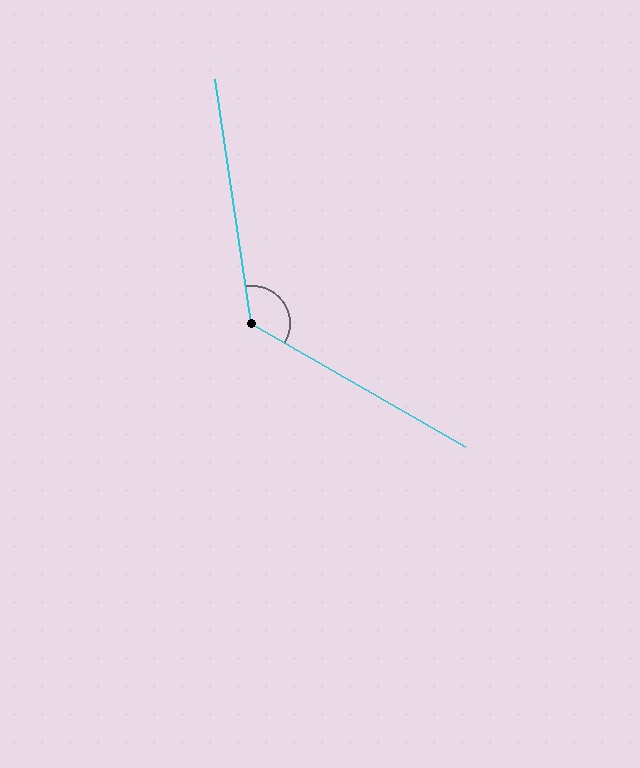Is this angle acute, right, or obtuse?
It is obtuse.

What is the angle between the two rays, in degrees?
Approximately 128 degrees.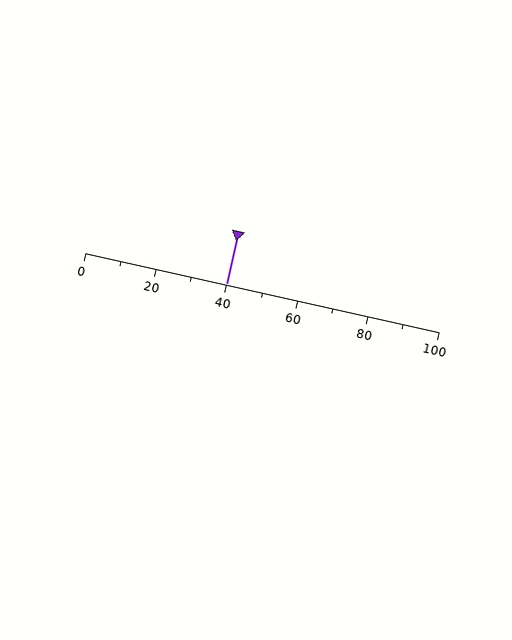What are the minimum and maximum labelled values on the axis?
The axis runs from 0 to 100.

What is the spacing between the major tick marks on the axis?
The major ticks are spaced 20 apart.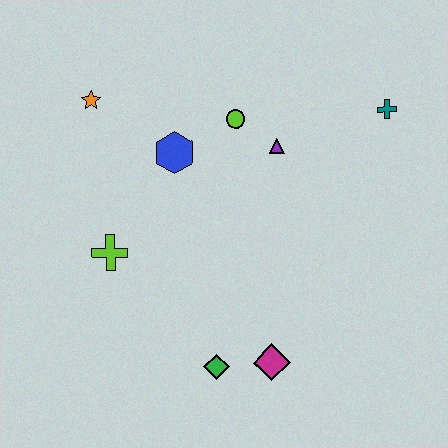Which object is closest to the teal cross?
The purple triangle is closest to the teal cross.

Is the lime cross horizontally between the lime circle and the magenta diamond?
No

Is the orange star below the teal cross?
No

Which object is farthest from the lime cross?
The teal cross is farthest from the lime cross.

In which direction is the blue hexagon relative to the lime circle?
The blue hexagon is to the left of the lime circle.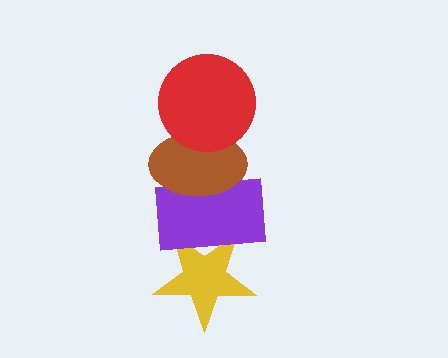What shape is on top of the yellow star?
The purple rectangle is on top of the yellow star.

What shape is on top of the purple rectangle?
The brown ellipse is on top of the purple rectangle.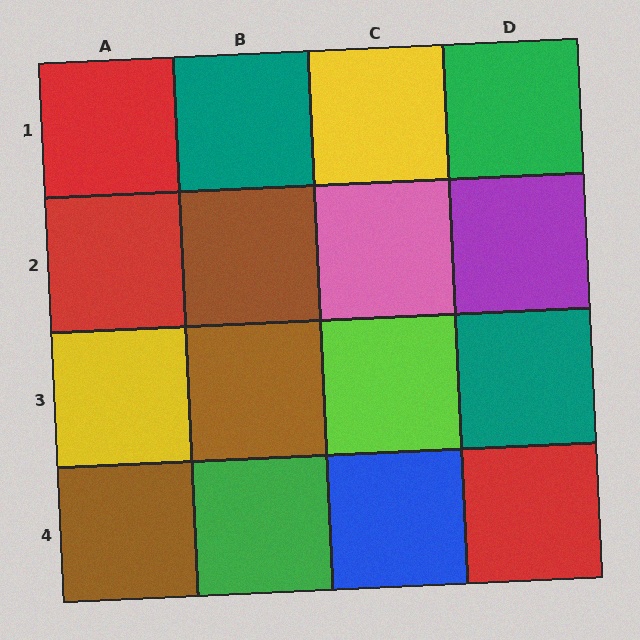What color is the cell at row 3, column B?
Brown.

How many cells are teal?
2 cells are teal.